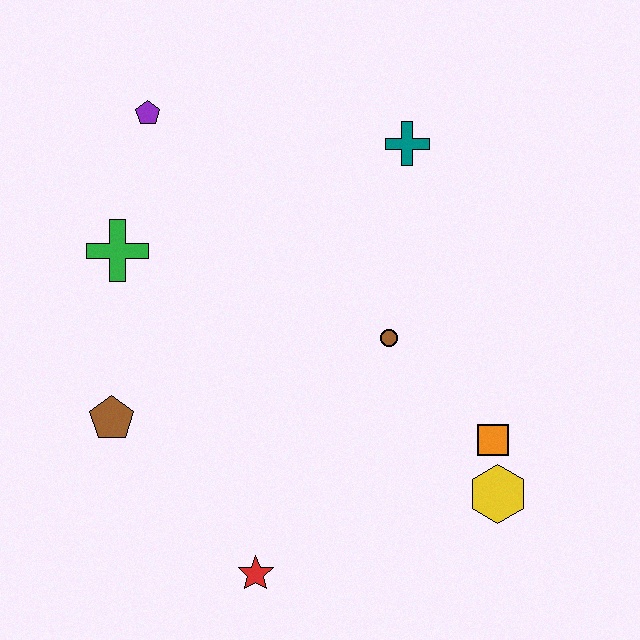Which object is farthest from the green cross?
The yellow hexagon is farthest from the green cross.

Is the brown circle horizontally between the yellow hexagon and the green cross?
Yes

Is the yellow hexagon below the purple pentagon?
Yes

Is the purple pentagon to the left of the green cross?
No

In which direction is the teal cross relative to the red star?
The teal cross is above the red star.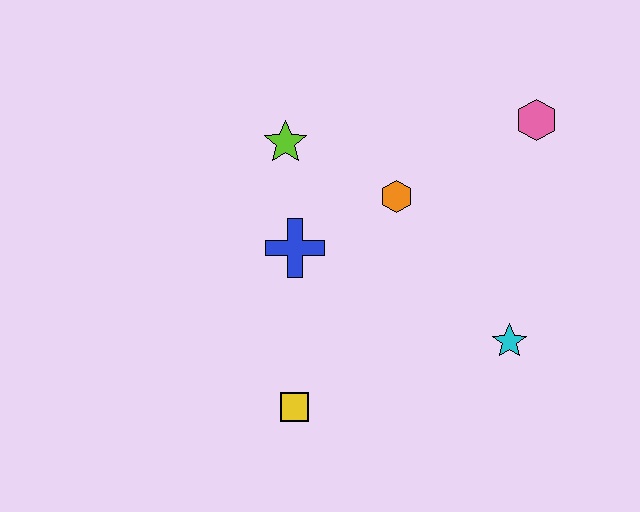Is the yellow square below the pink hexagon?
Yes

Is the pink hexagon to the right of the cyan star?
Yes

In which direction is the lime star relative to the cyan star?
The lime star is to the left of the cyan star.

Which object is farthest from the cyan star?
The lime star is farthest from the cyan star.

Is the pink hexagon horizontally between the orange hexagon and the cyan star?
No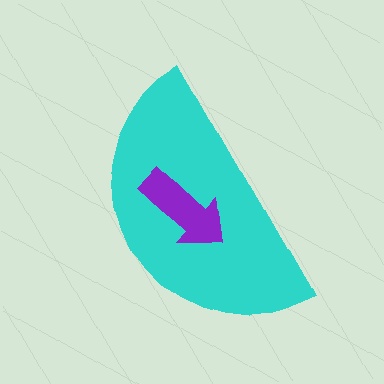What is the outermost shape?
The cyan semicircle.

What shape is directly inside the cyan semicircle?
The purple arrow.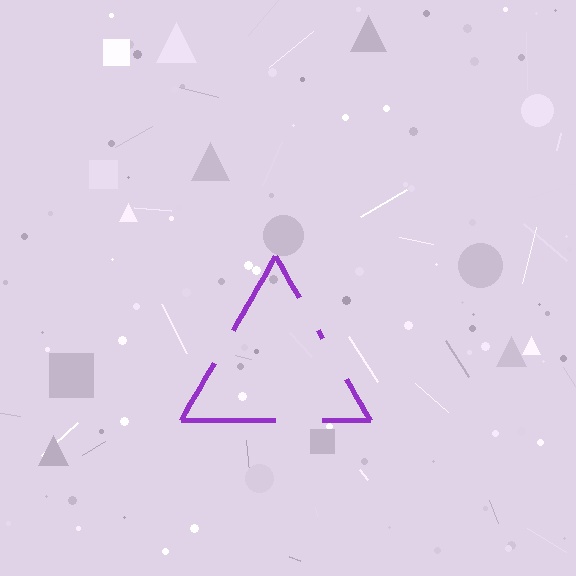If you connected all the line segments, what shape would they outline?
They would outline a triangle.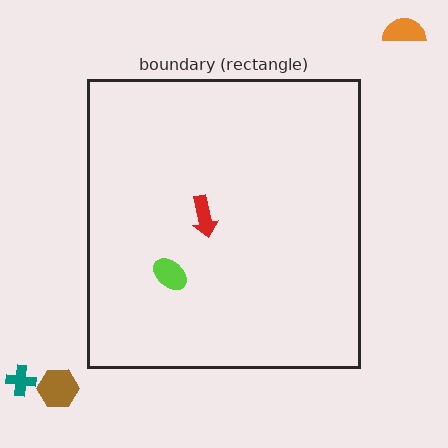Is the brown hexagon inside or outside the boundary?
Outside.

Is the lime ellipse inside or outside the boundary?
Inside.